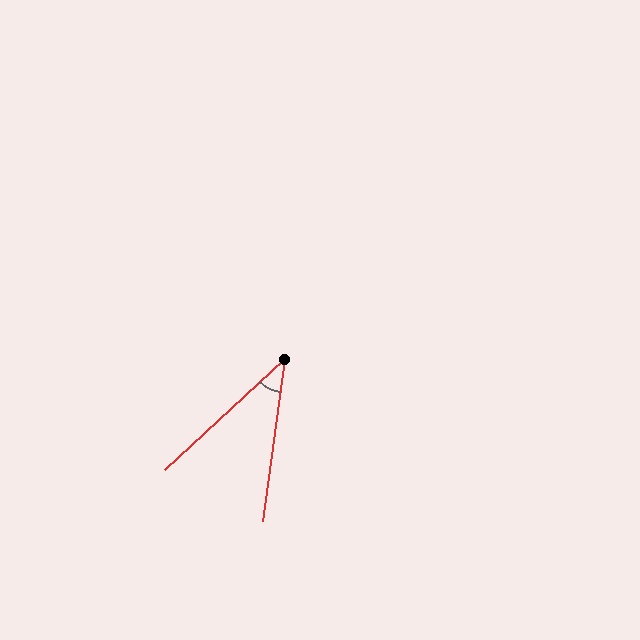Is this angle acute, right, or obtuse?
It is acute.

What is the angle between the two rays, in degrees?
Approximately 40 degrees.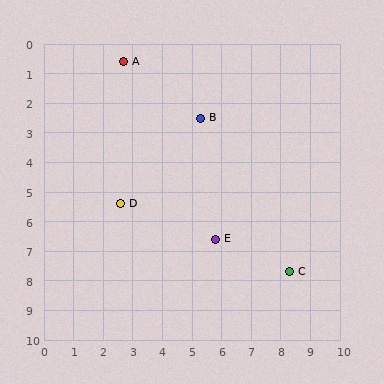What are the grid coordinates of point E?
Point E is at approximately (5.8, 6.6).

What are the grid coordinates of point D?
Point D is at approximately (2.6, 5.4).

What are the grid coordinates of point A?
Point A is at approximately (2.7, 0.6).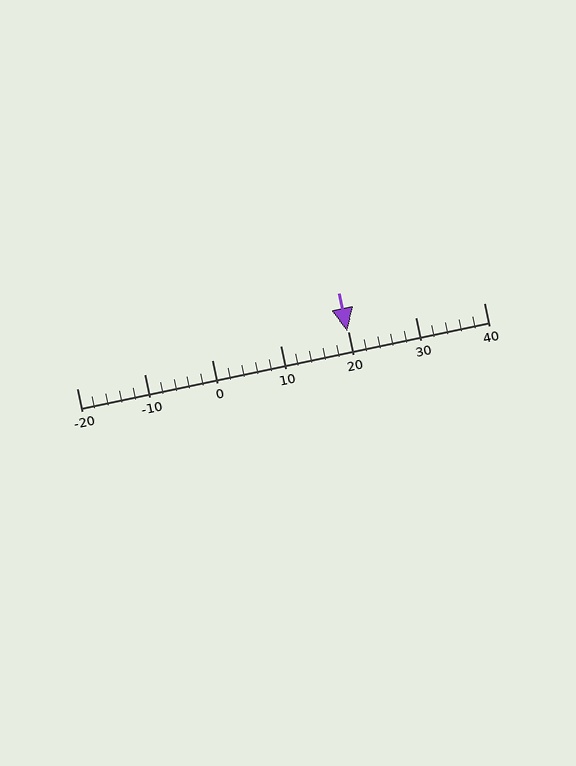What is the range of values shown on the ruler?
The ruler shows values from -20 to 40.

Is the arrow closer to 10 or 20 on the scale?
The arrow is closer to 20.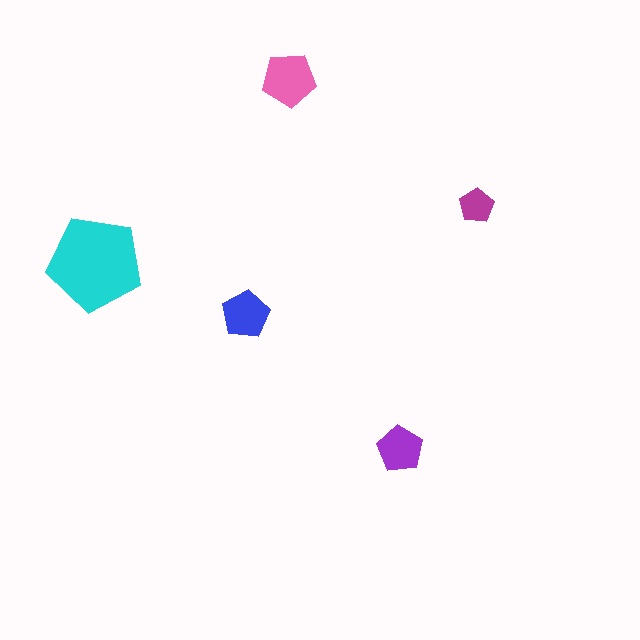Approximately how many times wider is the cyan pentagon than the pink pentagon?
About 2 times wider.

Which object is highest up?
The pink pentagon is topmost.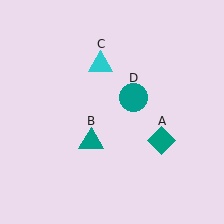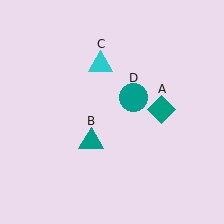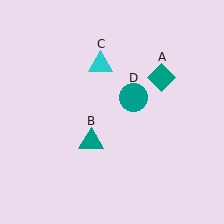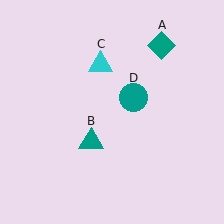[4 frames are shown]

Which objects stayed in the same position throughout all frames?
Teal triangle (object B) and cyan triangle (object C) and teal circle (object D) remained stationary.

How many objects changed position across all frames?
1 object changed position: teal diamond (object A).